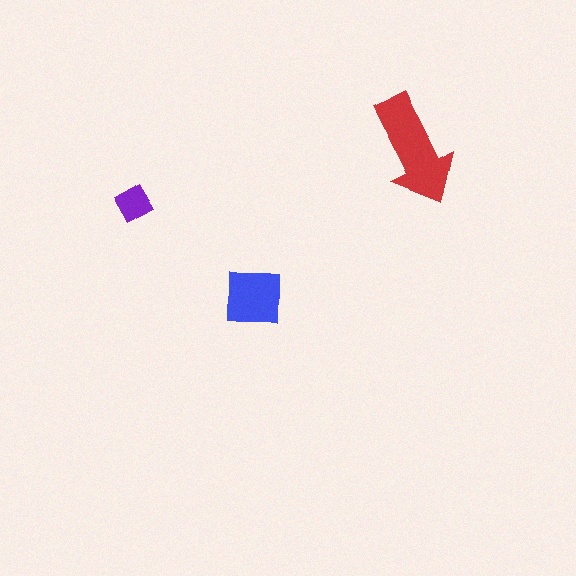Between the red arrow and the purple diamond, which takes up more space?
The red arrow.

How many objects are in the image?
There are 3 objects in the image.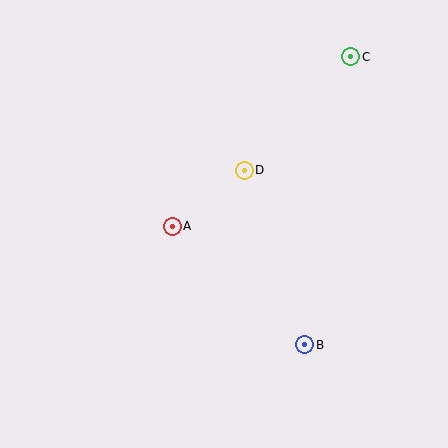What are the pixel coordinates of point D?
Point D is at (244, 170).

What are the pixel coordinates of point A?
Point A is at (172, 226).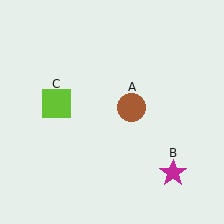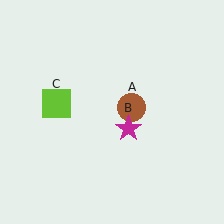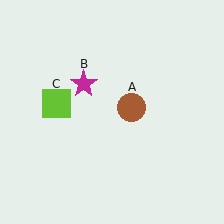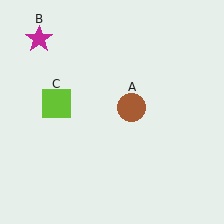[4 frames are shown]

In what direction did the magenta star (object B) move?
The magenta star (object B) moved up and to the left.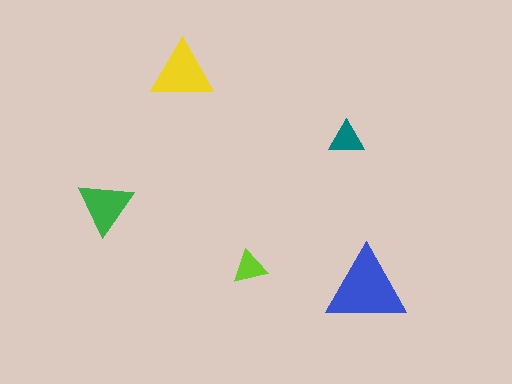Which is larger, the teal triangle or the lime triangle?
The teal one.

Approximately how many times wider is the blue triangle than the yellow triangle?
About 1.5 times wider.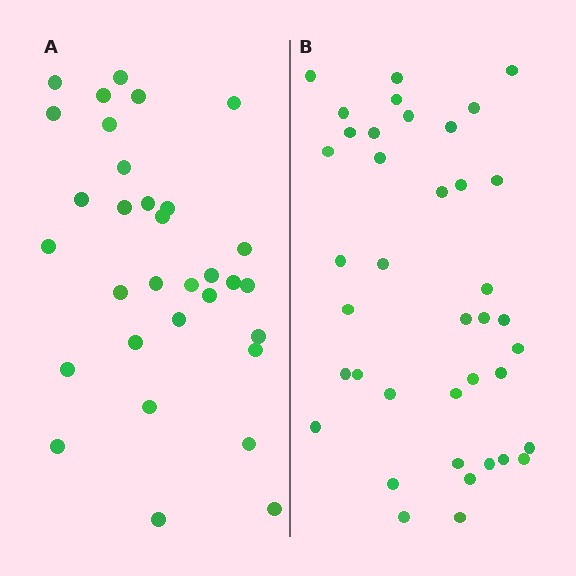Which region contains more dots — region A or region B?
Region B (the right region) has more dots.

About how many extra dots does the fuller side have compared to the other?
Region B has roughly 8 or so more dots than region A.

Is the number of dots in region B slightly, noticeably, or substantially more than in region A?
Region B has only slightly more — the two regions are fairly close. The ratio is roughly 1.2 to 1.